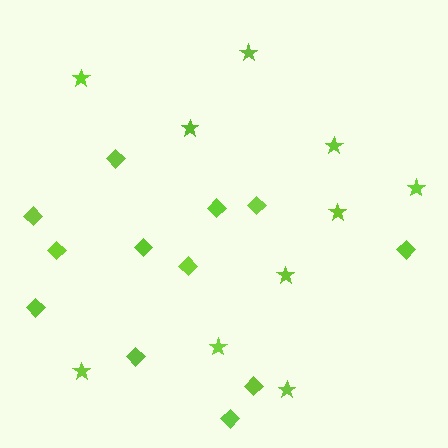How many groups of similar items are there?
There are 2 groups: one group of diamonds (12) and one group of stars (10).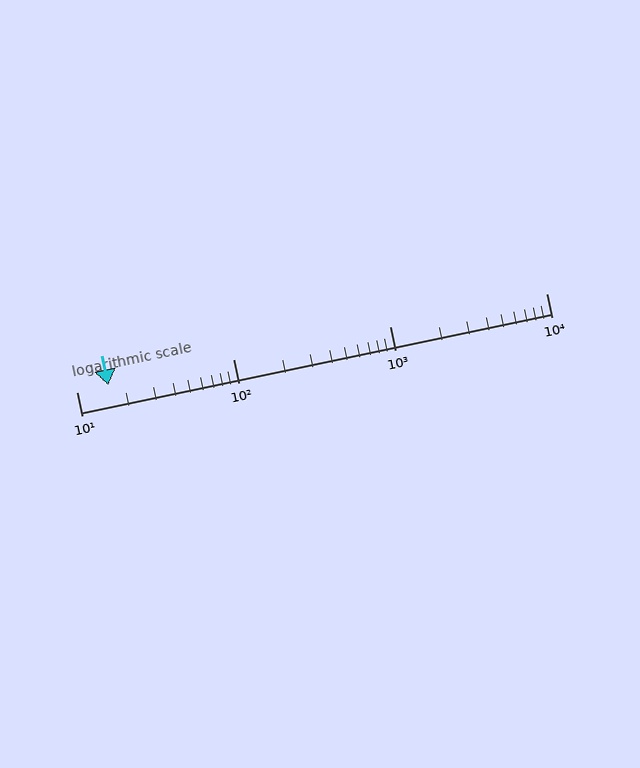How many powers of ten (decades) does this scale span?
The scale spans 3 decades, from 10 to 10000.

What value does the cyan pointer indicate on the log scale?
The pointer indicates approximately 16.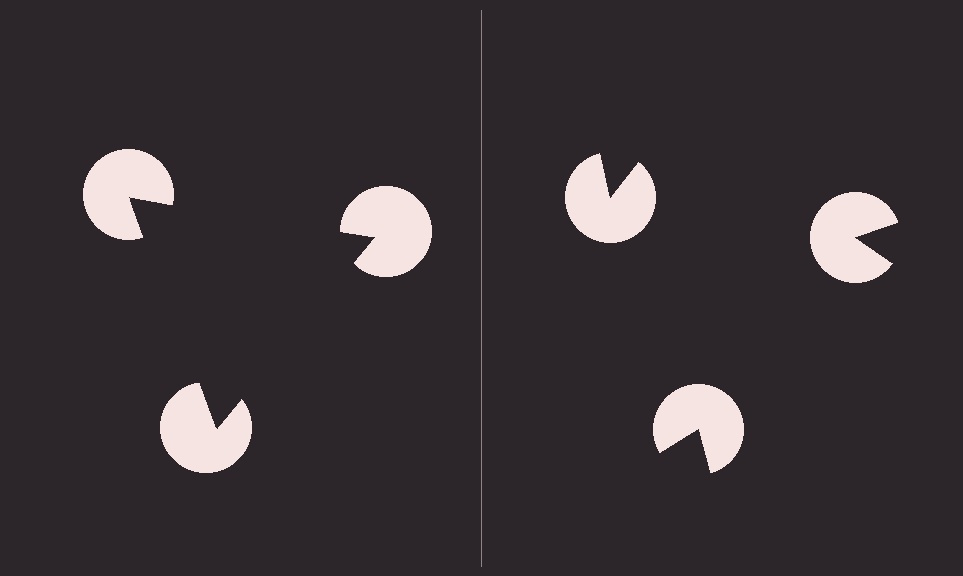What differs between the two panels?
The pac-man discs are positioned identically on both sides; only the wedge orientations differ. On the left they align to a triangle; on the right they are misaligned.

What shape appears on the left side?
An illusory triangle.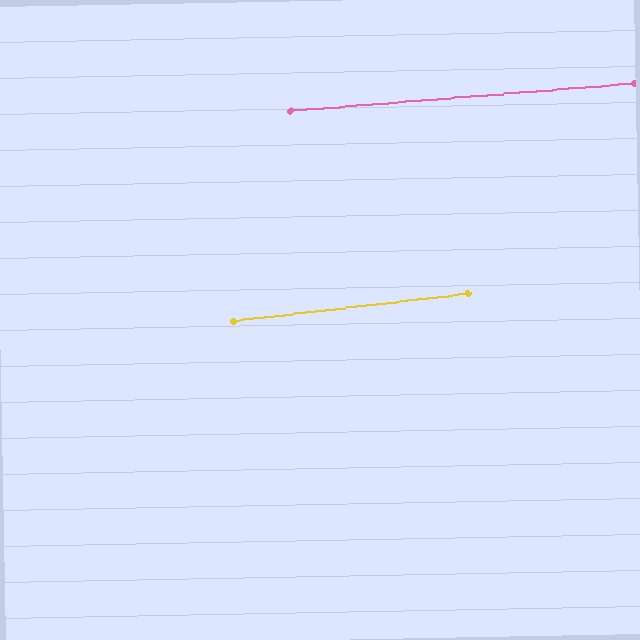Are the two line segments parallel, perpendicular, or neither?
Parallel — their directions differ by only 2.0°.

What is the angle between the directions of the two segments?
Approximately 2 degrees.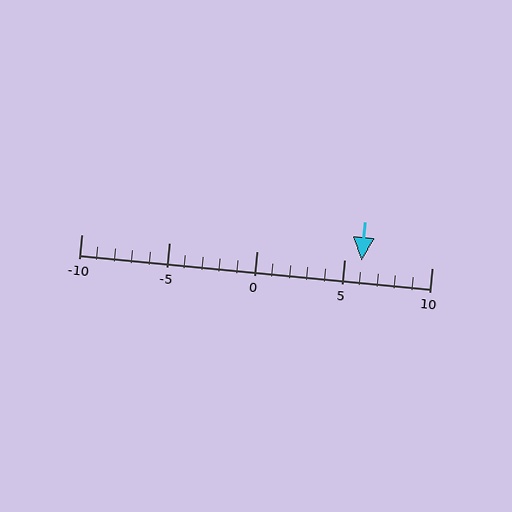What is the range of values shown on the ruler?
The ruler shows values from -10 to 10.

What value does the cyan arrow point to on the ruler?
The cyan arrow points to approximately 6.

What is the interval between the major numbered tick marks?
The major tick marks are spaced 5 units apart.